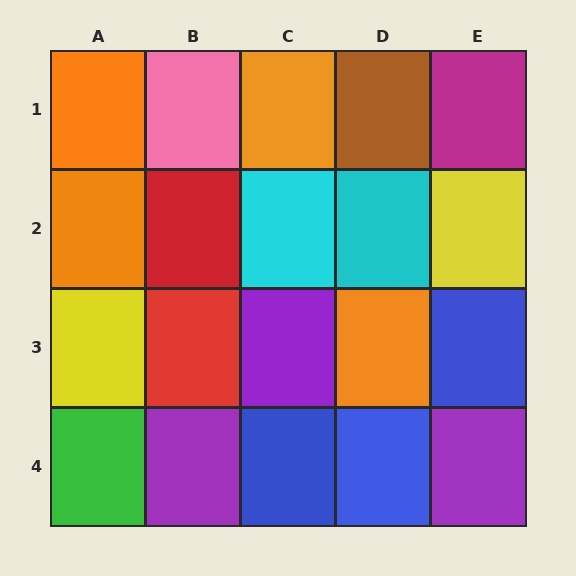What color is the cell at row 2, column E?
Yellow.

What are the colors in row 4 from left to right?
Green, purple, blue, blue, purple.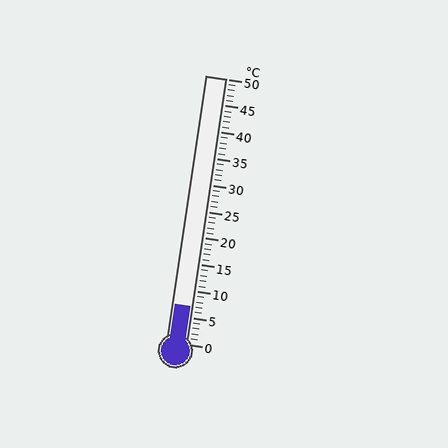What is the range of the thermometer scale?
The thermometer scale ranges from 0°C to 50°C.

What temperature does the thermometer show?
The thermometer shows approximately 7°C.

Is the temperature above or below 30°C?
The temperature is below 30°C.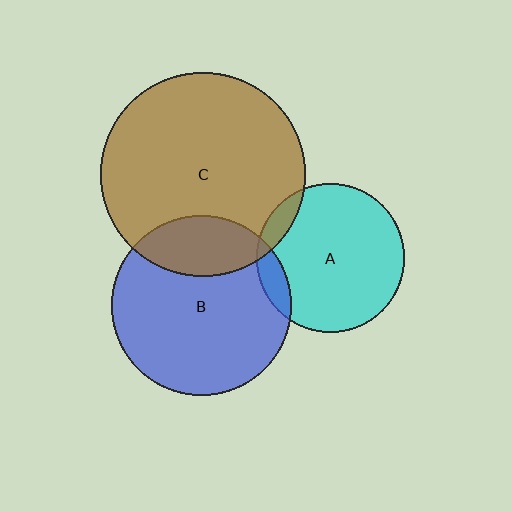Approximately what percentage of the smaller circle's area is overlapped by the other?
Approximately 10%.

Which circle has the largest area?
Circle C (brown).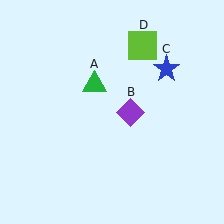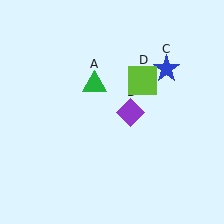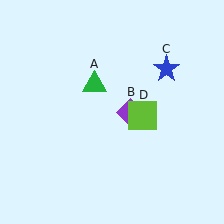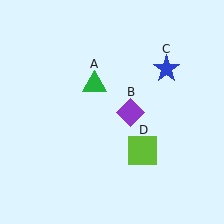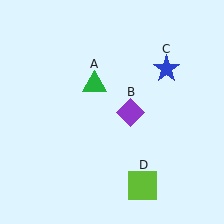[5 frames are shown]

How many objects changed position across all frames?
1 object changed position: lime square (object D).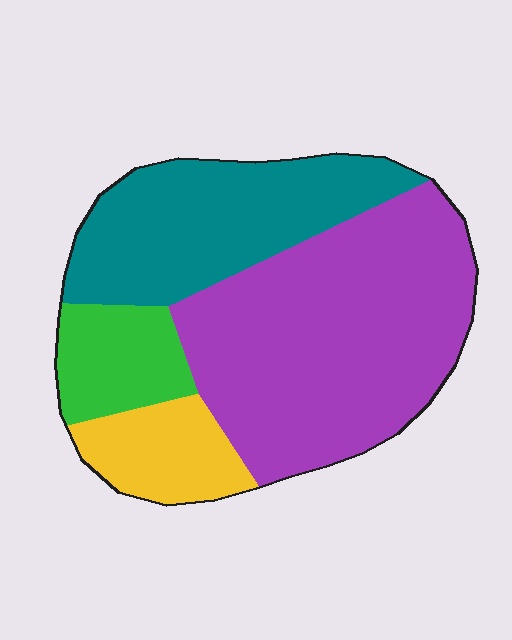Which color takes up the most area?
Purple, at roughly 50%.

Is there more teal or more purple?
Purple.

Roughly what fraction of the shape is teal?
Teal takes up about one quarter (1/4) of the shape.